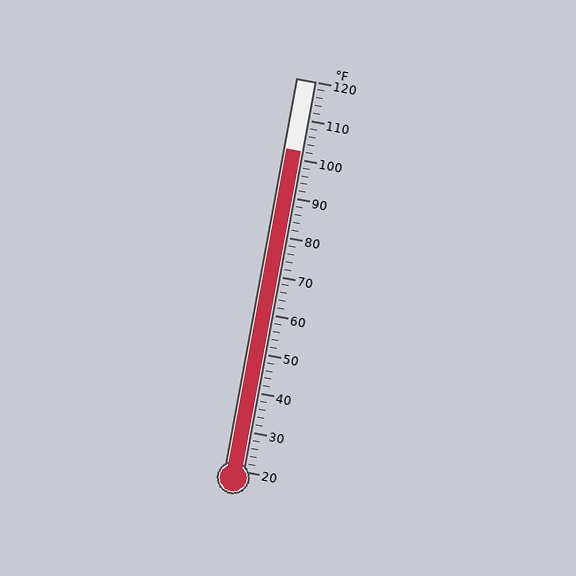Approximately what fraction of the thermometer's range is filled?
The thermometer is filled to approximately 80% of its range.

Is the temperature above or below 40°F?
The temperature is above 40°F.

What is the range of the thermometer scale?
The thermometer scale ranges from 20°F to 120°F.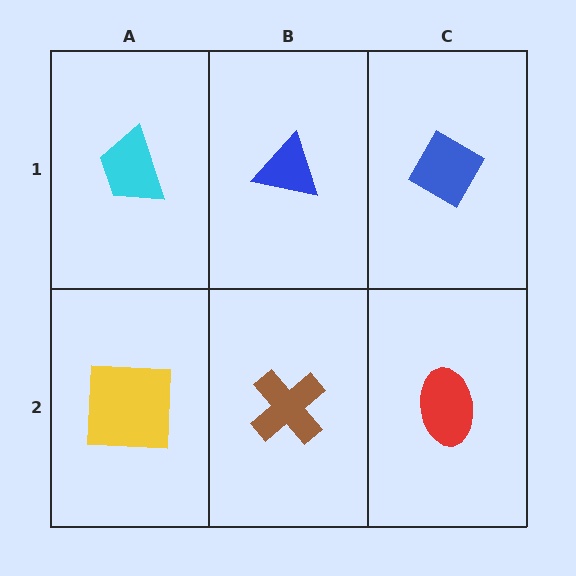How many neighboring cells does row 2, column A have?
2.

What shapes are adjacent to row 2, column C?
A blue diamond (row 1, column C), a brown cross (row 2, column B).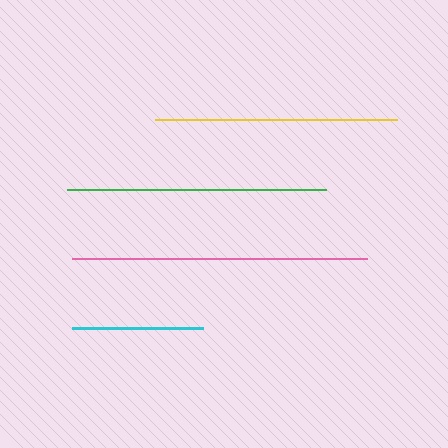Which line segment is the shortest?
The cyan line is the shortest at approximately 132 pixels.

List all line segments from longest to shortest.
From longest to shortest: pink, green, yellow, cyan.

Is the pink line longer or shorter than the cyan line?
The pink line is longer than the cyan line.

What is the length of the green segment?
The green segment is approximately 260 pixels long.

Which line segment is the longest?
The pink line is the longest at approximately 295 pixels.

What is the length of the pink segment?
The pink segment is approximately 295 pixels long.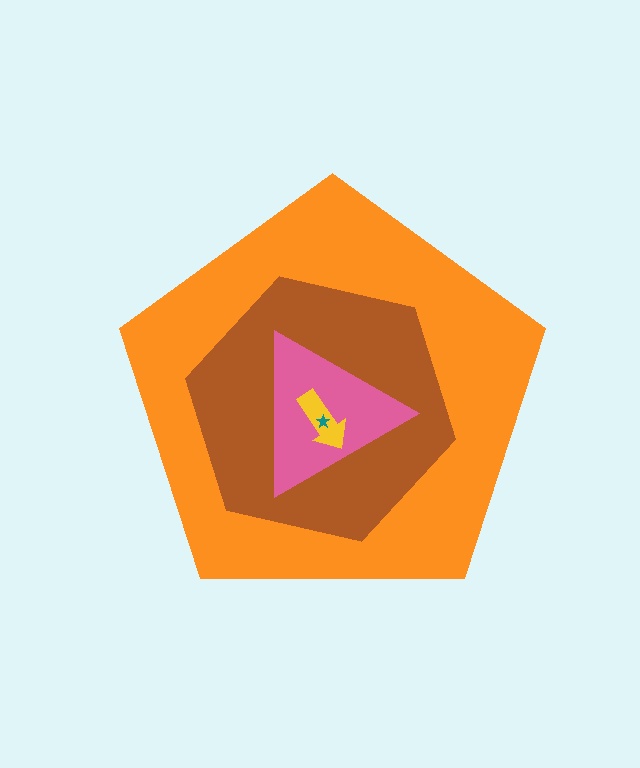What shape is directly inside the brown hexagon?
The pink triangle.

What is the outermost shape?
The orange pentagon.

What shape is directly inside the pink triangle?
The yellow arrow.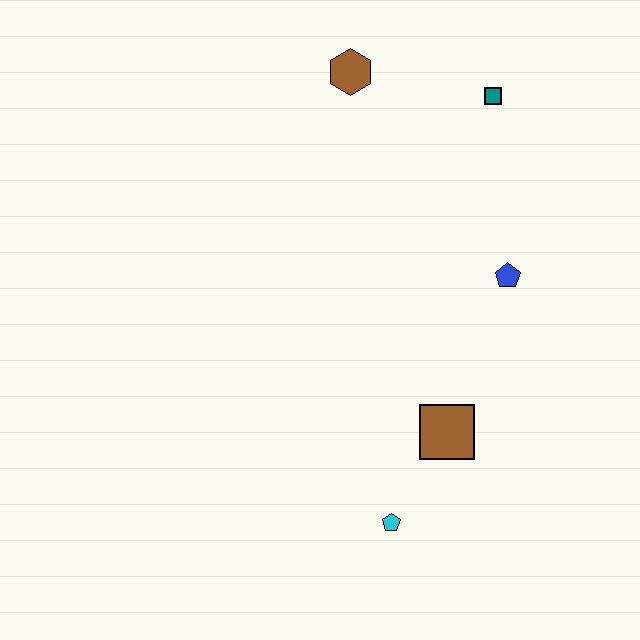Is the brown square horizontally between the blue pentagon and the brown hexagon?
Yes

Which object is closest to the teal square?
The brown hexagon is closest to the teal square.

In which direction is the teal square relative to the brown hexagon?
The teal square is to the right of the brown hexagon.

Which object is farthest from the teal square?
The cyan pentagon is farthest from the teal square.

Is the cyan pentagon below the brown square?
Yes